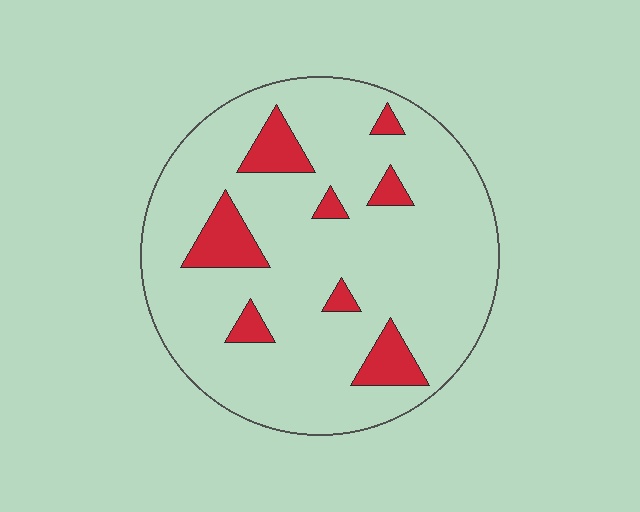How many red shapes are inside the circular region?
8.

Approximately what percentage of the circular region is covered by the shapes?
Approximately 15%.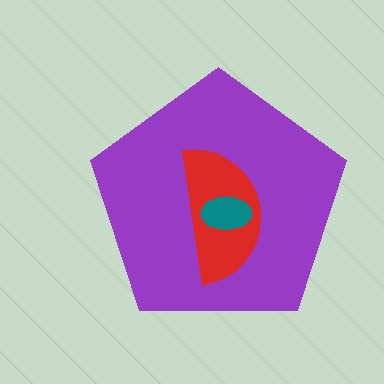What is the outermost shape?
The purple pentagon.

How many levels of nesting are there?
3.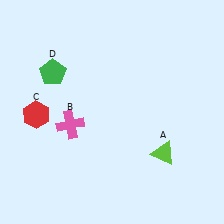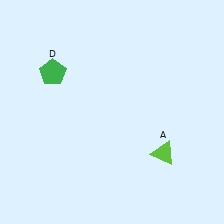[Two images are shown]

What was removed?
The pink cross (B), the red hexagon (C) were removed in Image 2.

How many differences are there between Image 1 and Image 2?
There are 2 differences between the two images.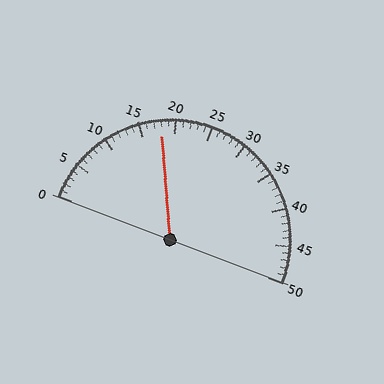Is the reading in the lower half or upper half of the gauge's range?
The reading is in the lower half of the range (0 to 50).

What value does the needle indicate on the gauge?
The needle indicates approximately 18.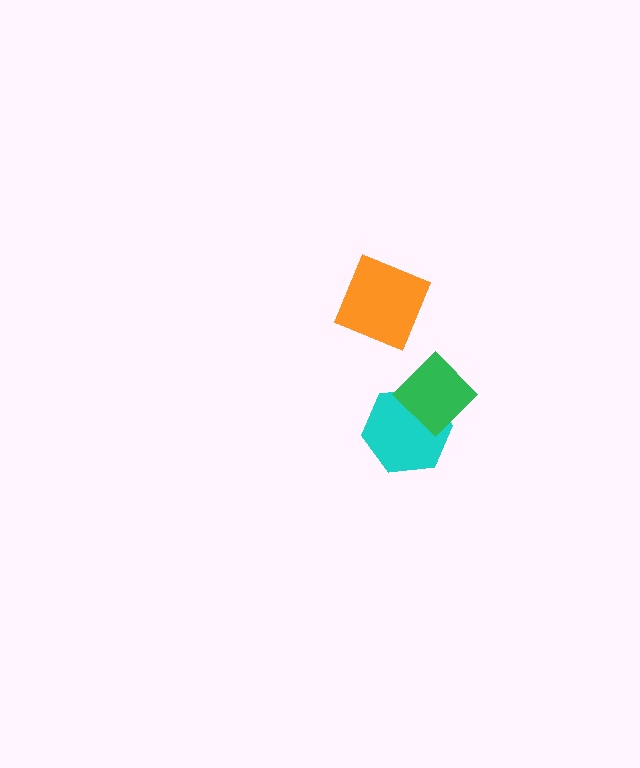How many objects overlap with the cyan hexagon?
1 object overlaps with the cyan hexagon.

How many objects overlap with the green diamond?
1 object overlaps with the green diamond.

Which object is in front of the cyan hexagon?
The green diamond is in front of the cyan hexagon.